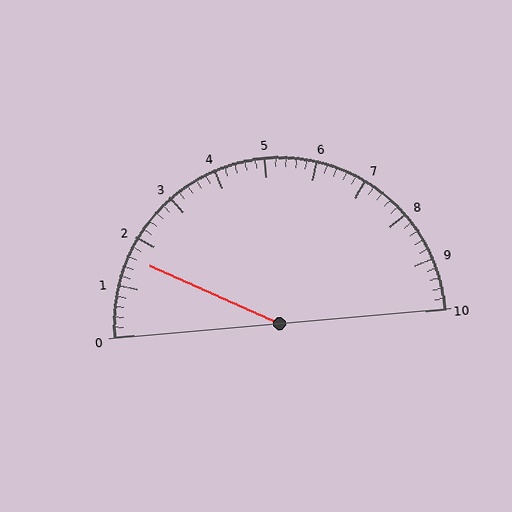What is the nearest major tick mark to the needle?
The nearest major tick mark is 2.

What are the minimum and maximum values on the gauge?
The gauge ranges from 0 to 10.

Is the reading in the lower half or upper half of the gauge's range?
The reading is in the lower half of the range (0 to 10).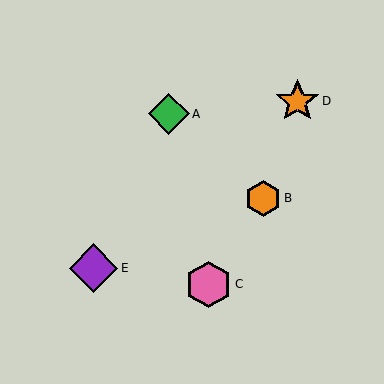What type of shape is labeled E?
Shape E is a purple diamond.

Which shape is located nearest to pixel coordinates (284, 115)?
The orange star (labeled D) at (297, 101) is nearest to that location.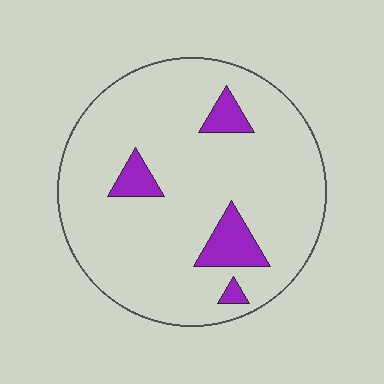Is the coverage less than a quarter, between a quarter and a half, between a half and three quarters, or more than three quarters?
Less than a quarter.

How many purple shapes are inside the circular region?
4.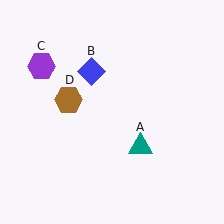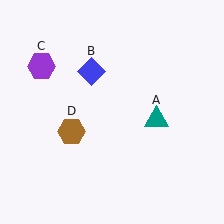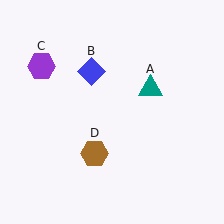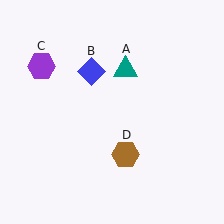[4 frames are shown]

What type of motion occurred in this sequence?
The teal triangle (object A), brown hexagon (object D) rotated counterclockwise around the center of the scene.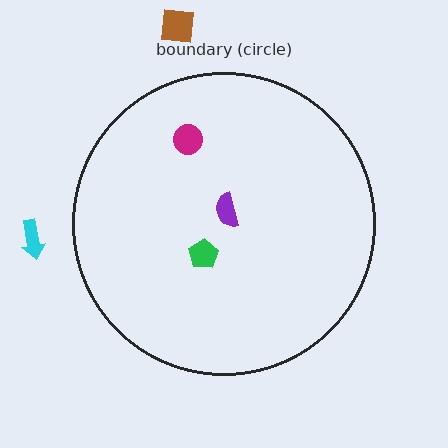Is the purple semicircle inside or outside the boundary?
Inside.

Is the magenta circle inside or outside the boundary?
Inside.